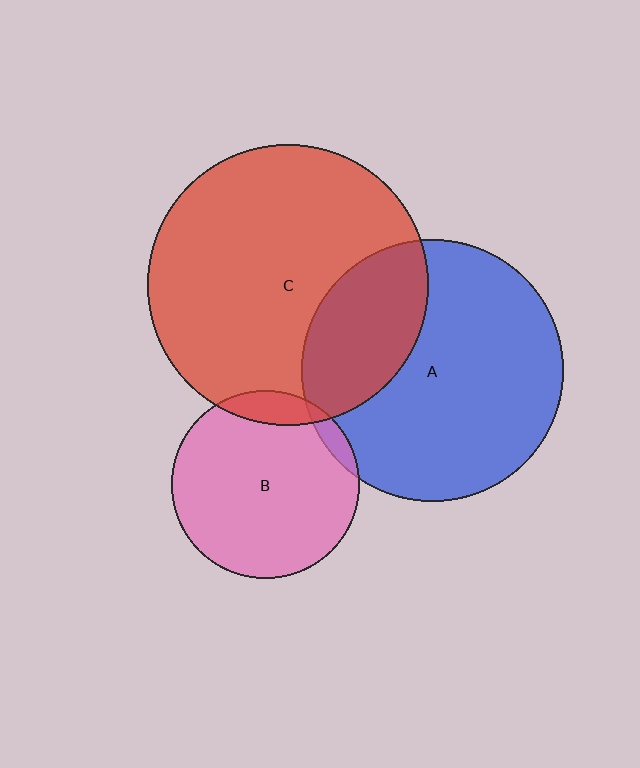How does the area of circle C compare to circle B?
Approximately 2.2 times.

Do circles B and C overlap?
Yes.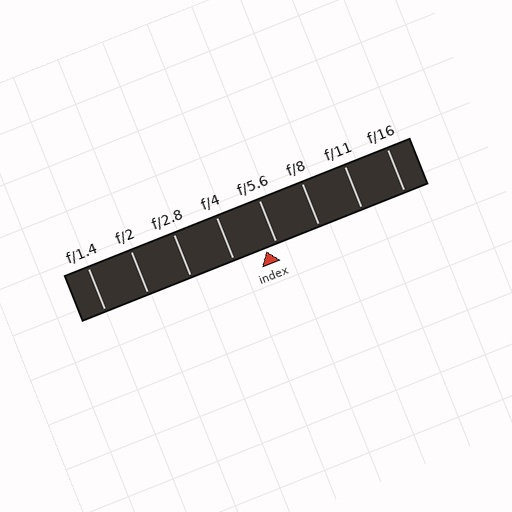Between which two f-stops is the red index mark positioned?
The index mark is between f/4 and f/5.6.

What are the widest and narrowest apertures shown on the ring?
The widest aperture shown is f/1.4 and the narrowest is f/16.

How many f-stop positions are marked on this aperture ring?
There are 8 f-stop positions marked.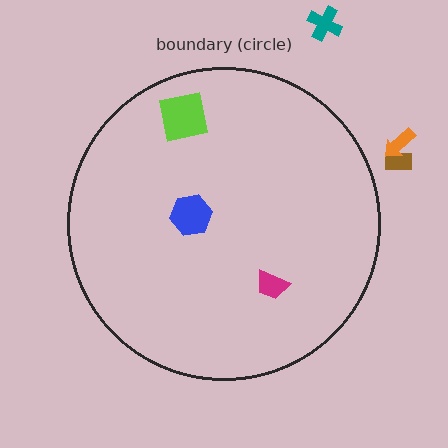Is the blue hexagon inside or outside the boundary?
Inside.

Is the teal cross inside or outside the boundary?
Outside.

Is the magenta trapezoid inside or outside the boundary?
Inside.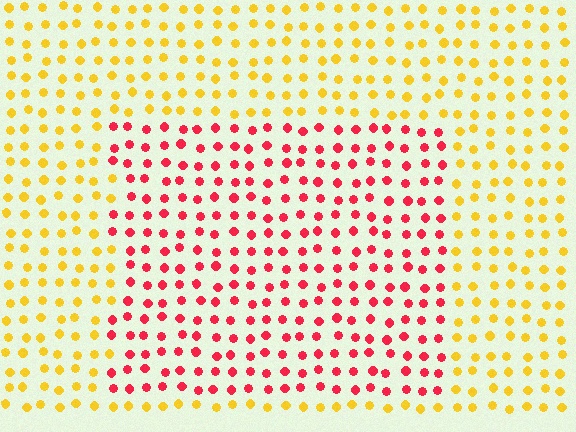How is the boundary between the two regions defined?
The boundary is defined purely by a slight shift in hue (about 59 degrees). Spacing, size, and orientation are identical on both sides.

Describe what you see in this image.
The image is filled with small yellow elements in a uniform arrangement. A rectangle-shaped region is visible where the elements are tinted to a slightly different hue, forming a subtle color boundary.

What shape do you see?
I see a rectangle.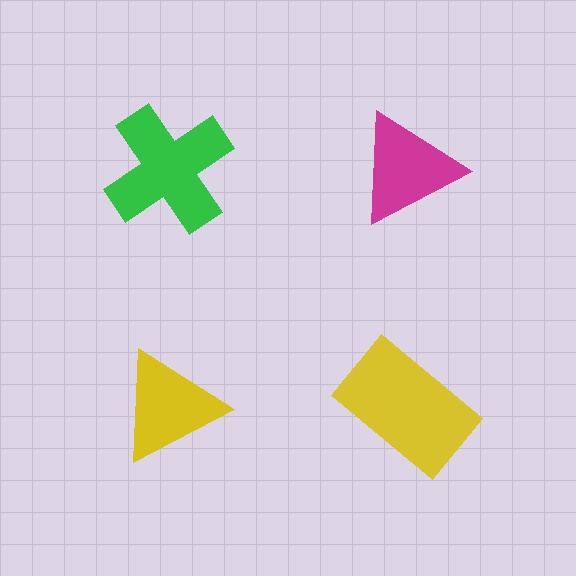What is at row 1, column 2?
A magenta triangle.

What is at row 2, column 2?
A yellow rectangle.